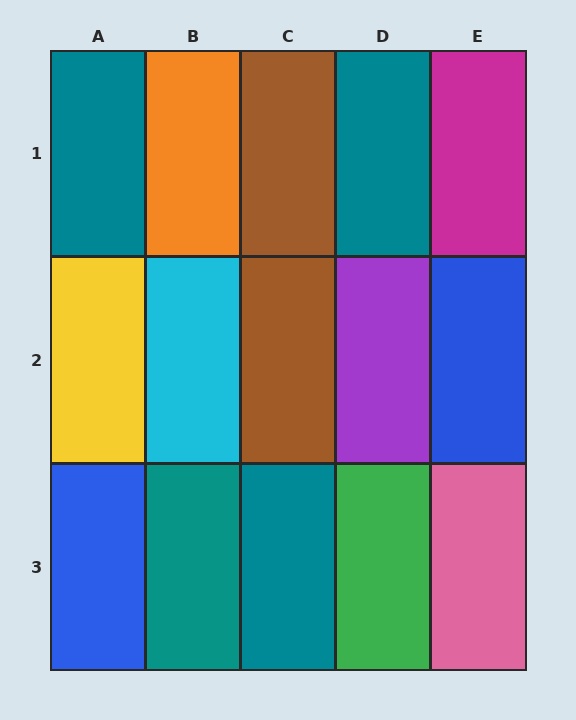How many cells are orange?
1 cell is orange.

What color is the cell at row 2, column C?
Brown.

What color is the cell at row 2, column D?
Purple.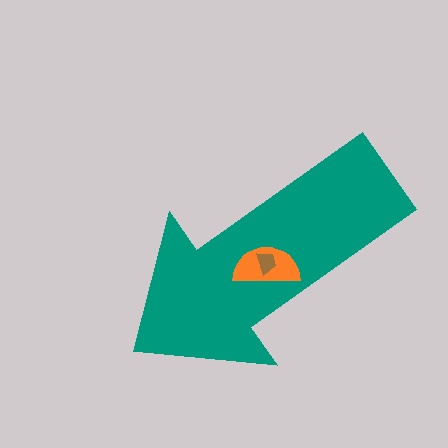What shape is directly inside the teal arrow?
The orange semicircle.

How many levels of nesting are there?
3.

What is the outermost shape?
The teal arrow.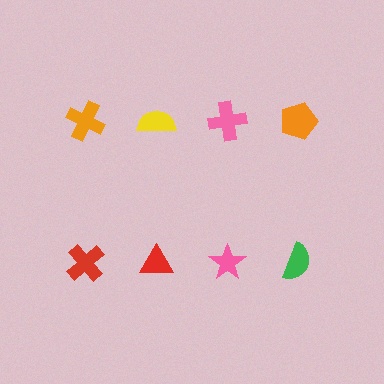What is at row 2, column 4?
A green semicircle.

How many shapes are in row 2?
4 shapes.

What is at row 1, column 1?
An orange cross.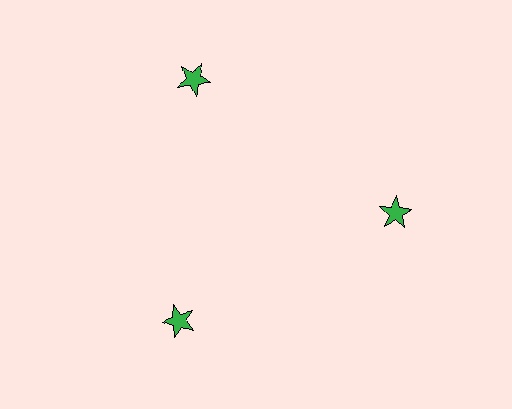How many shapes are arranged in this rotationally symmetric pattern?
There are 3 shapes, arranged in 3 groups of 1.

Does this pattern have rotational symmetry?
Yes, this pattern has 3-fold rotational symmetry. It looks the same after rotating 120 degrees around the center.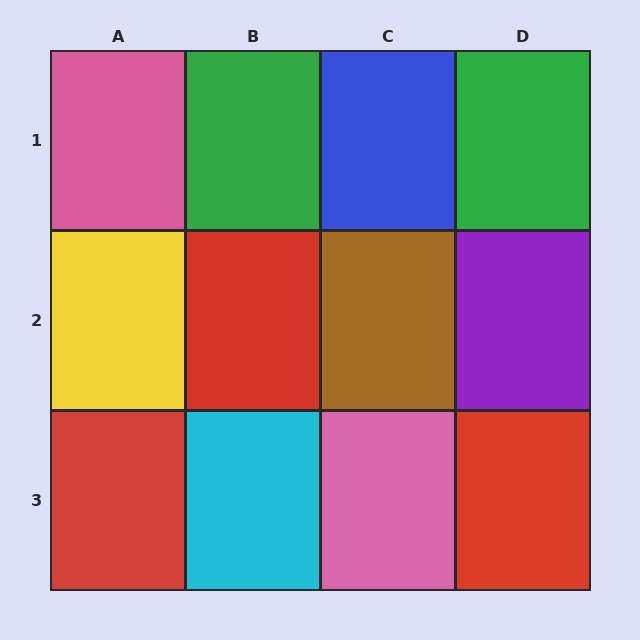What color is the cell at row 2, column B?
Red.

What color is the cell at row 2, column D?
Purple.